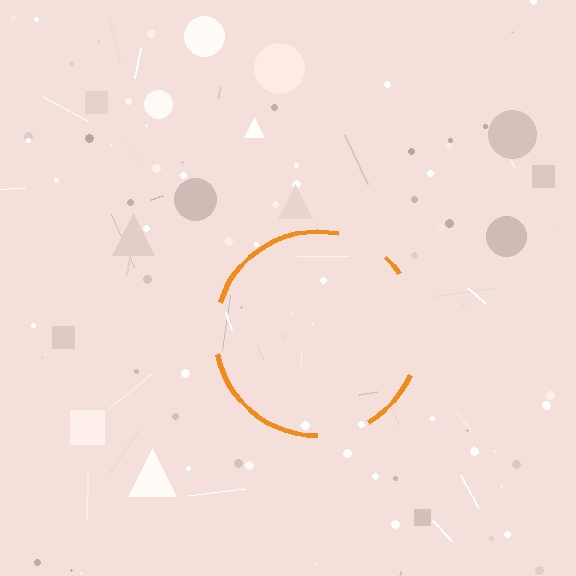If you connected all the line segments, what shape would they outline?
They would outline a circle.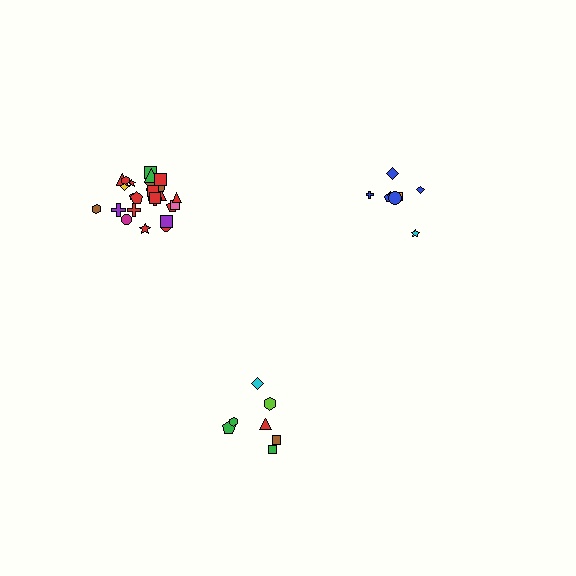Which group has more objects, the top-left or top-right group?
The top-left group.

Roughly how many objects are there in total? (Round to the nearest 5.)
Roughly 40 objects in total.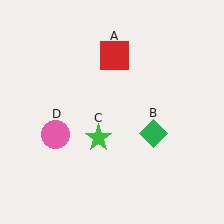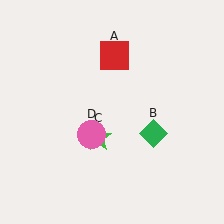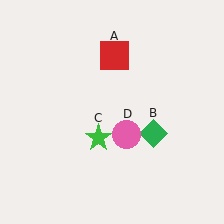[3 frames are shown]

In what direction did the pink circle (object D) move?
The pink circle (object D) moved right.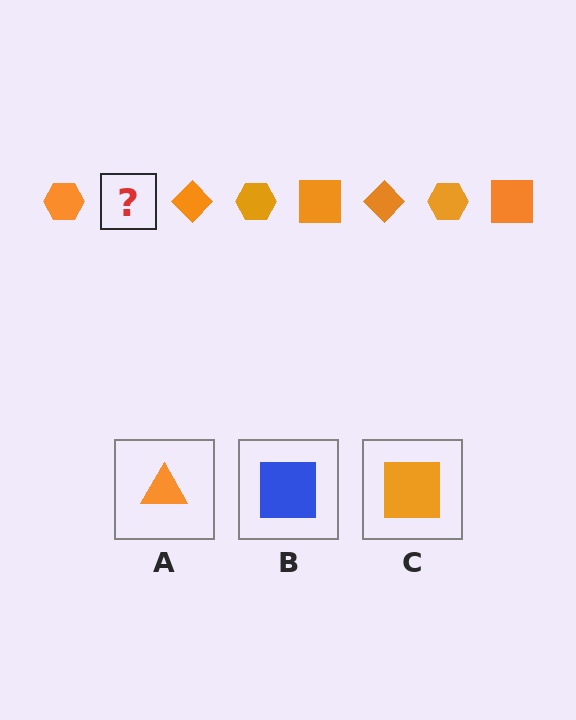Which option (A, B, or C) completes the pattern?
C.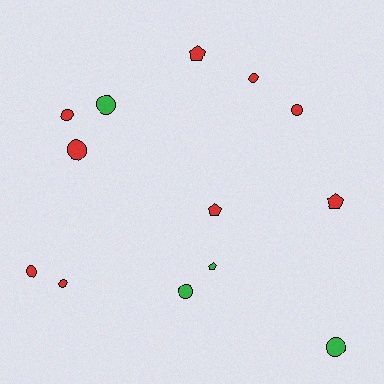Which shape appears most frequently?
Circle, with 9 objects.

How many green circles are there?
There are 3 green circles.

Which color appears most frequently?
Red, with 9 objects.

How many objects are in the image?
There are 13 objects.